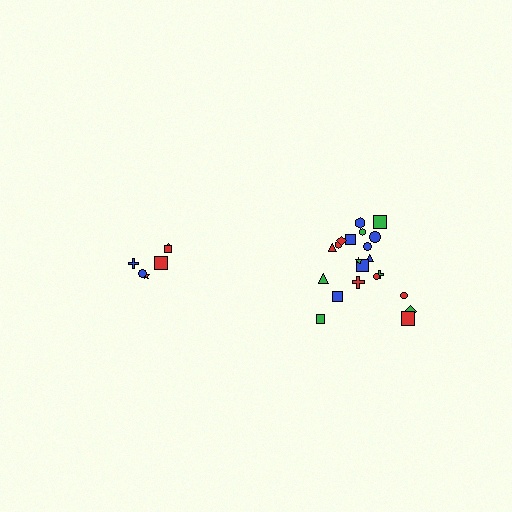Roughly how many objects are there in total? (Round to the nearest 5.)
Roughly 30 objects in total.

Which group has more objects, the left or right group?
The right group.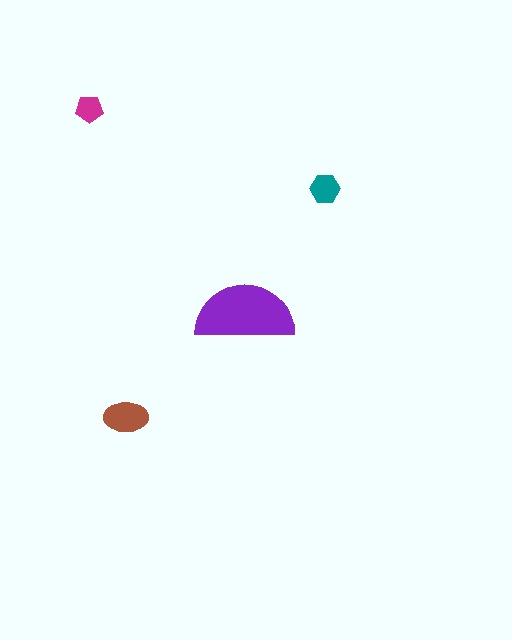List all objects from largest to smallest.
The purple semicircle, the brown ellipse, the teal hexagon, the magenta pentagon.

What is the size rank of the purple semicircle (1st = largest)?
1st.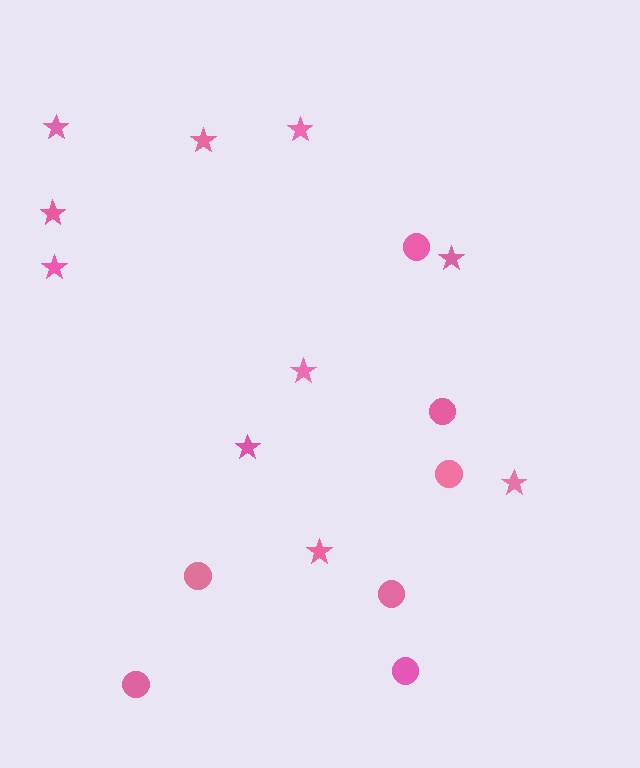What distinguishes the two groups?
There are 2 groups: one group of circles (7) and one group of stars (10).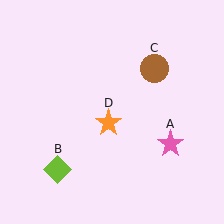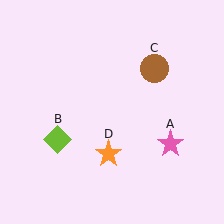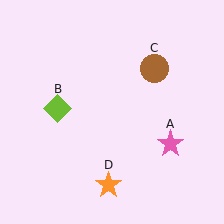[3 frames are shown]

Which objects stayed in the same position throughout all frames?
Pink star (object A) and brown circle (object C) remained stationary.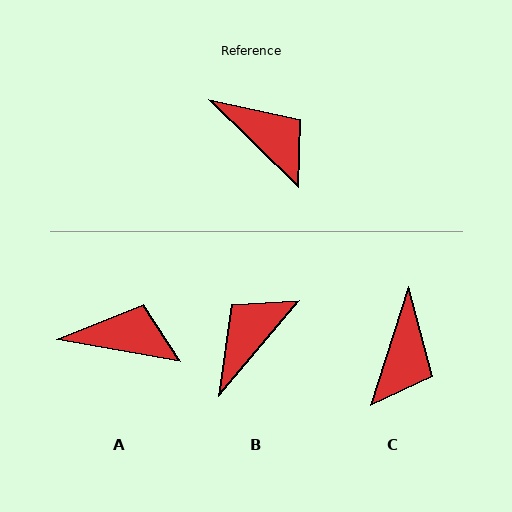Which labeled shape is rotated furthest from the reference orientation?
B, about 94 degrees away.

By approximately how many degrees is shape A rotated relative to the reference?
Approximately 34 degrees counter-clockwise.